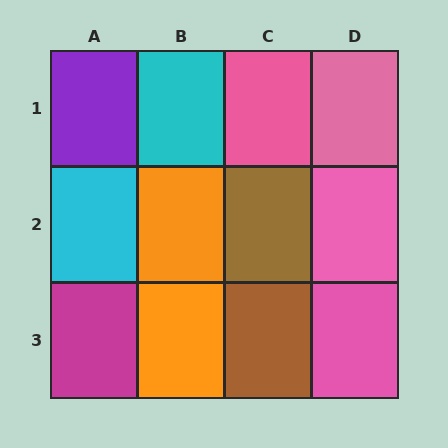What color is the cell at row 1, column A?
Purple.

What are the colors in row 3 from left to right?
Magenta, orange, brown, pink.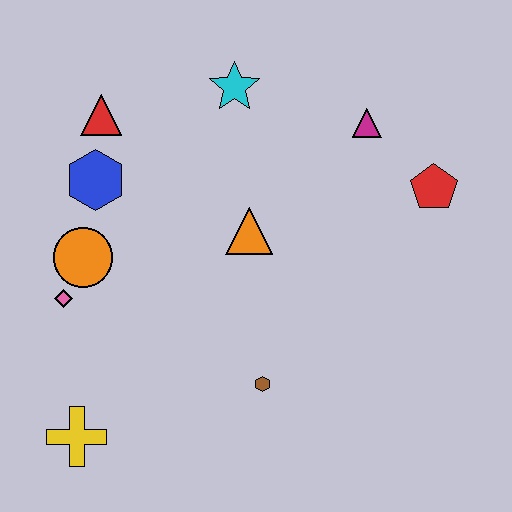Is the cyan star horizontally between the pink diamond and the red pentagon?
Yes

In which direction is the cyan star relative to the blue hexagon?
The cyan star is to the right of the blue hexagon.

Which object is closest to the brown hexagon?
The orange triangle is closest to the brown hexagon.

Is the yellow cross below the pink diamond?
Yes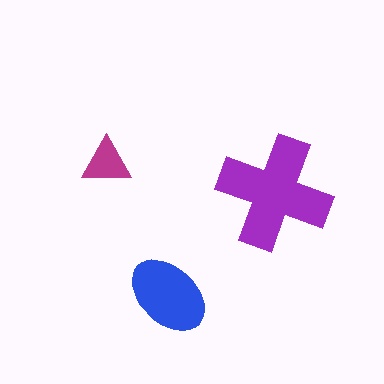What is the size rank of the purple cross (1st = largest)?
1st.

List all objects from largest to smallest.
The purple cross, the blue ellipse, the magenta triangle.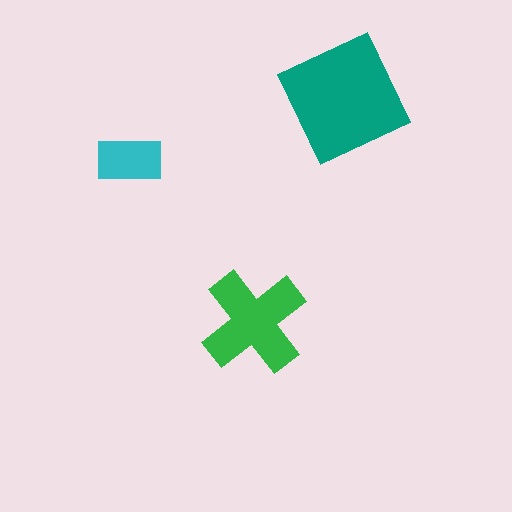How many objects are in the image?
There are 3 objects in the image.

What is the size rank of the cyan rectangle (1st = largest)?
3rd.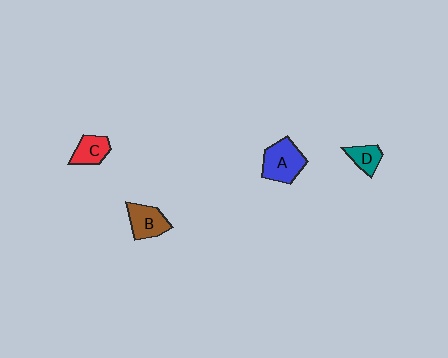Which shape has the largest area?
Shape A (blue).